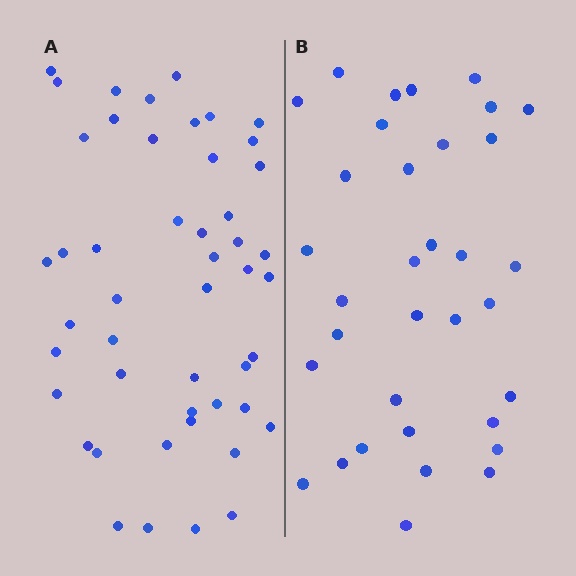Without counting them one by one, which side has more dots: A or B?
Region A (the left region) has more dots.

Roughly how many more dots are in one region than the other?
Region A has approximately 15 more dots than region B.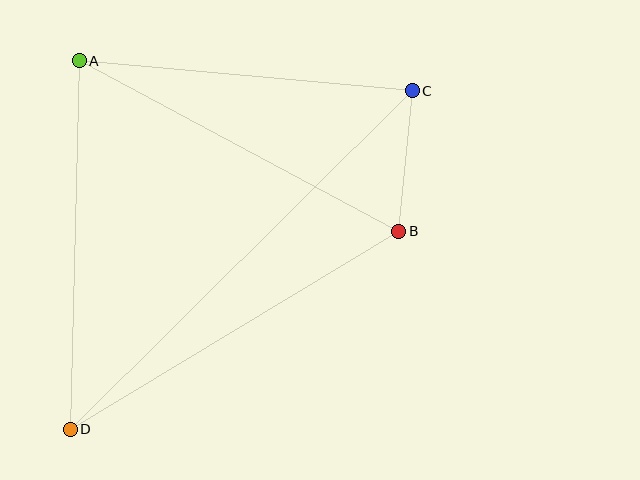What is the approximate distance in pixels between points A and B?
The distance between A and B is approximately 362 pixels.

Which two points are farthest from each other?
Points C and D are farthest from each other.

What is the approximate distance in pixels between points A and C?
The distance between A and C is approximately 334 pixels.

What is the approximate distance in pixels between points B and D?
The distance between B and D is approximately 384 pixels.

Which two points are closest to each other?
Points B and C are closest to each other.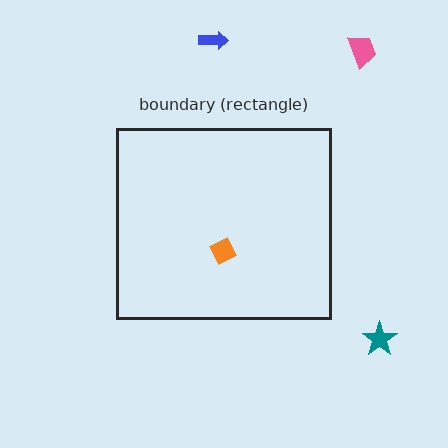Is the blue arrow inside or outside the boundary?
Outside.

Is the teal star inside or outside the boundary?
Outside.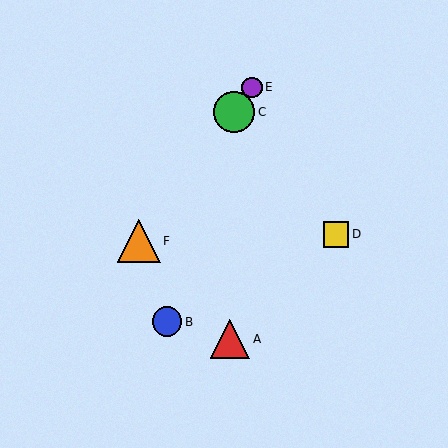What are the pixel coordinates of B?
Object B is at (167, 322).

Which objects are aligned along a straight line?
Objects C, E, F are aligned along a straight line.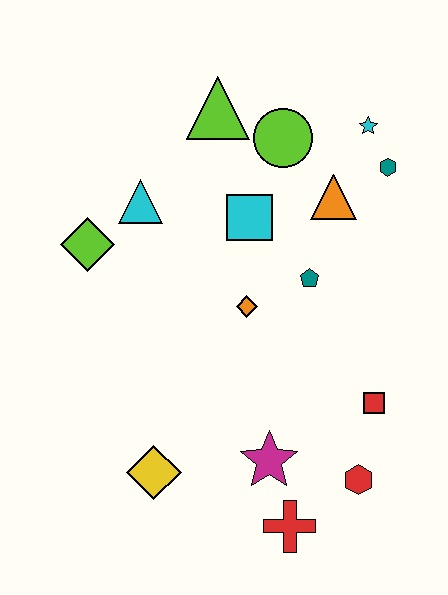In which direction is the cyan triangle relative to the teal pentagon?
The cyan triangle is to the left of the teal pentagon.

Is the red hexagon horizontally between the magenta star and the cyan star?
Yes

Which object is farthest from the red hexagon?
The lime triangle is farthest from the red hexagon.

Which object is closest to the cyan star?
The teal hexagon is closest to the cyan star.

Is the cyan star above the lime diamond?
Yes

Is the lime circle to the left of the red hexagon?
Yes